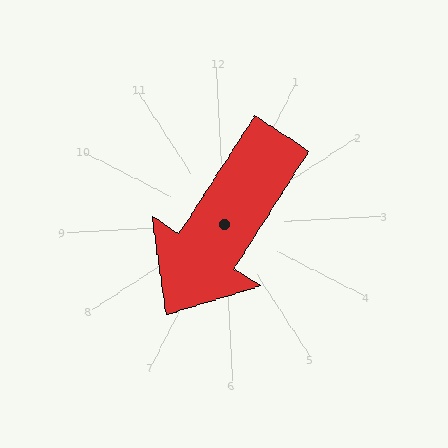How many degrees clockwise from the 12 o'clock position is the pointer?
Approximately 215 degrees.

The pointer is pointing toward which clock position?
Roughly 7 o'clock.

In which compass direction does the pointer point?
Southwest.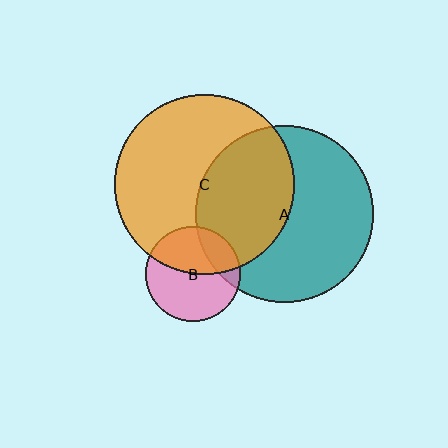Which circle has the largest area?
Circle C (orange).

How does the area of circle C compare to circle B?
Approximately 3.6 times.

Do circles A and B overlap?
Yes.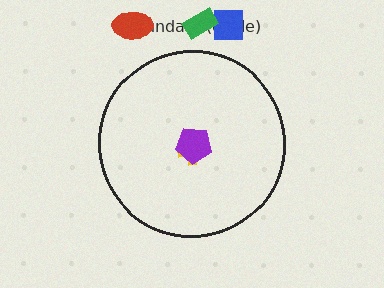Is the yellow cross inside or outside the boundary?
Inside.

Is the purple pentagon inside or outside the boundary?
Inside.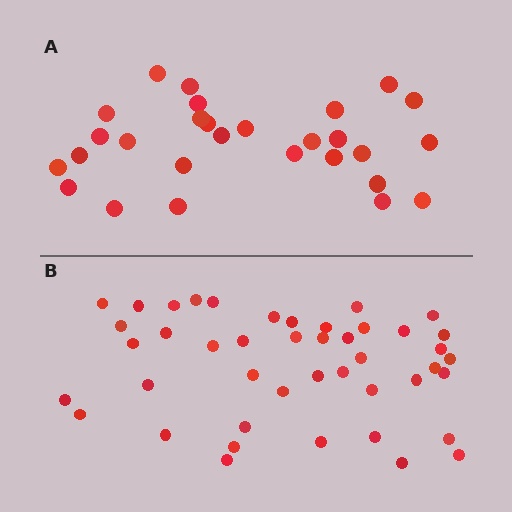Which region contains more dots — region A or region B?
Region B (the bottom region) has more dots.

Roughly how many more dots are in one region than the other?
Region B has approximately 15 more dots than region A.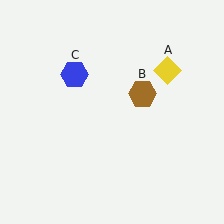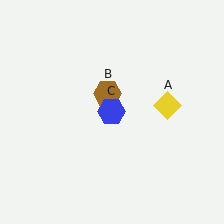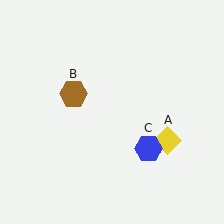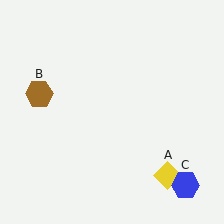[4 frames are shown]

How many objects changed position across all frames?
3 objects changed position: yellow diamond (object A), brown hexagon (object B), blue hexagon (object C).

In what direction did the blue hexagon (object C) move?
The blue hexagon (object C) moved down and to the right.